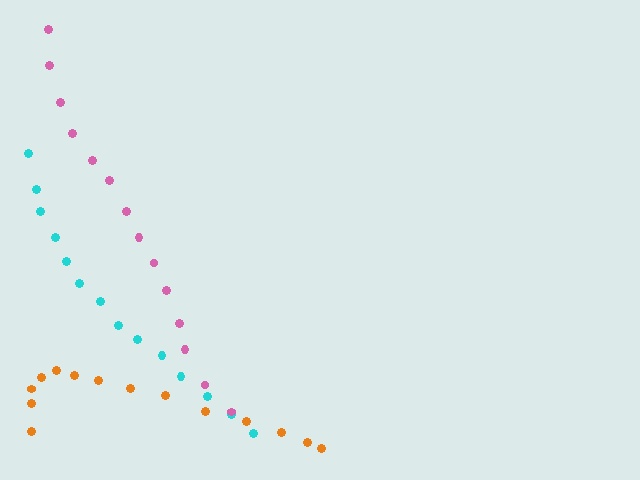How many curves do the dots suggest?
There are 3 distinct paths.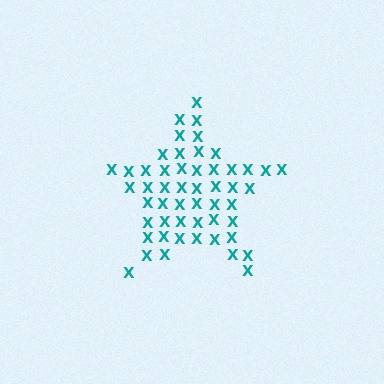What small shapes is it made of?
It is made of small letter X's.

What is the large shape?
The large shape is a star.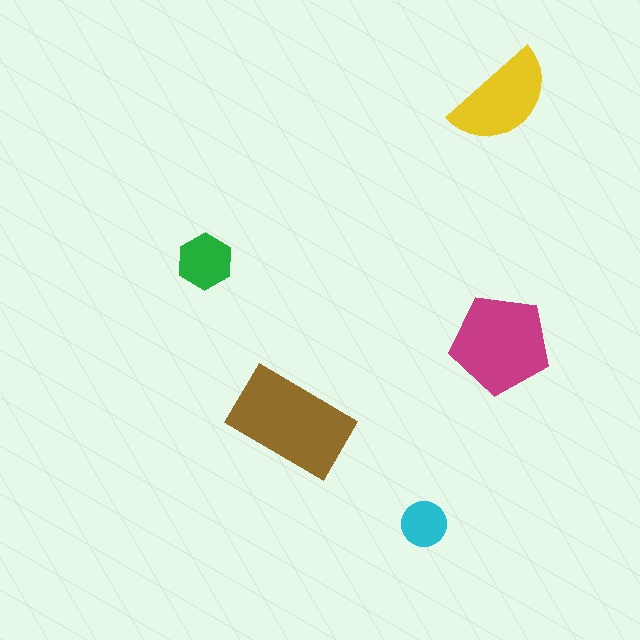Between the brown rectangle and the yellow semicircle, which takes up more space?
The brown rectangle.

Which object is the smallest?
The cyan circle.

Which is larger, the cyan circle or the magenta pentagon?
The magenta pentagon.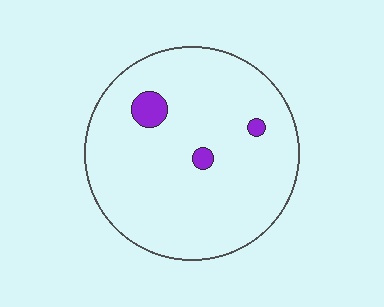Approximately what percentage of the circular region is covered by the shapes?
Approximately 5%.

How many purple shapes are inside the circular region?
3.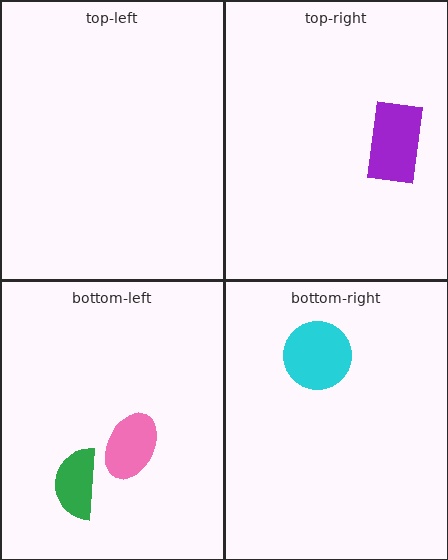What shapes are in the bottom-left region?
The pink ellipse, the green semicircle.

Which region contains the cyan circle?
The bottom-right region.